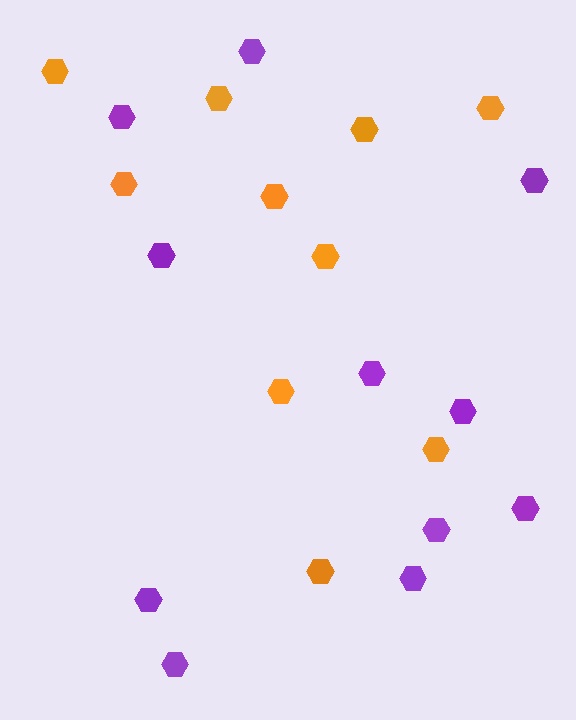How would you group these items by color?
There are 2 groups: one group of orange hexagons (10) and one group of purple hexagons (11).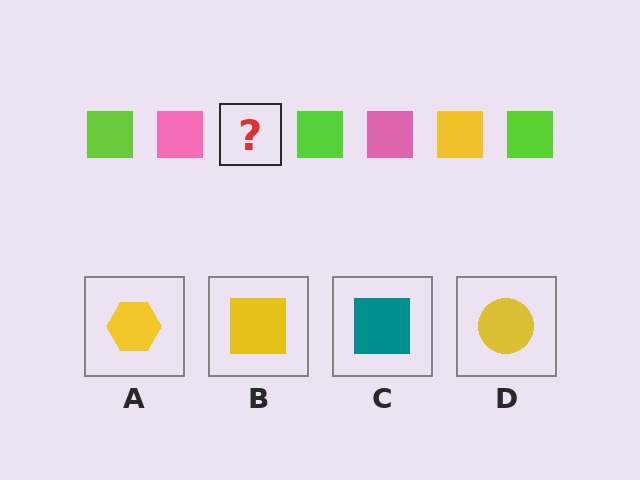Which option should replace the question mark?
Option B.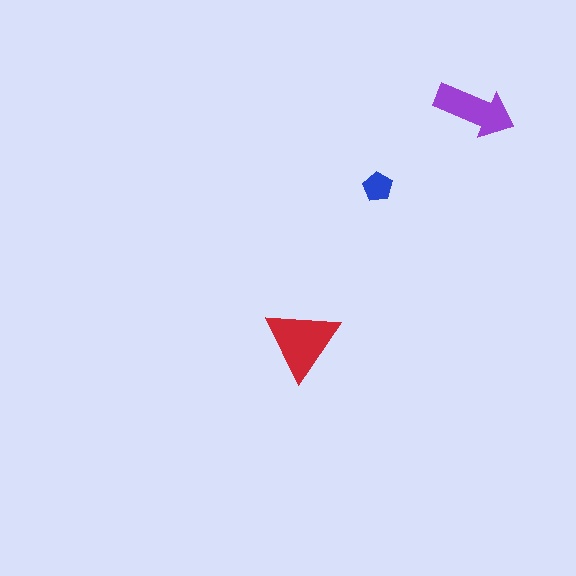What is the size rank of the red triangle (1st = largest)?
1st.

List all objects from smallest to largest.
The blue pentagon, the purple arrow, the red triangle.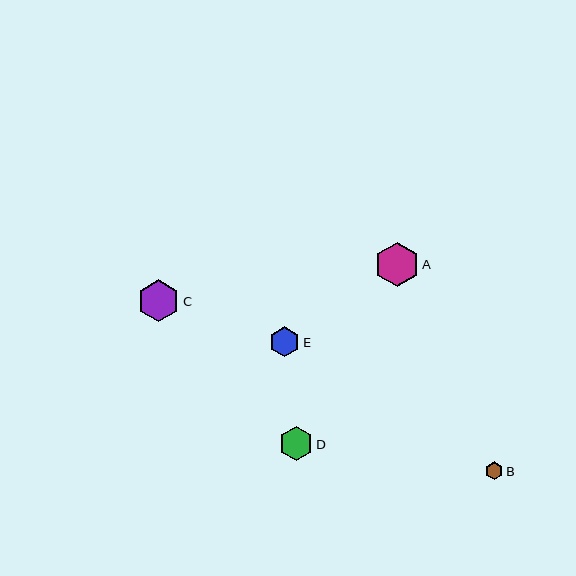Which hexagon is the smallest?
Hexagon B is the smallest with a size of approximately 18 pixels.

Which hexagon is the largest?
Hexagon A is the largest with a size of approximately 44 pixels.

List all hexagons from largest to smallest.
From largest to smallest: A, C, D, E, B.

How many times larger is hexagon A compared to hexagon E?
Hexagon A is approximately 1.5 times the size of hexagon E.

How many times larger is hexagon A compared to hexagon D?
Hexagon A is approximately 1.3 times the size of hexagon D.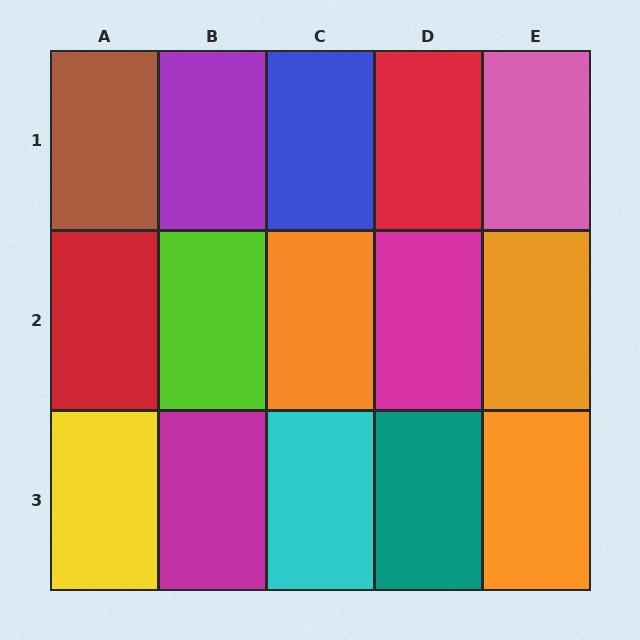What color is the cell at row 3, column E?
Orange.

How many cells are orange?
3 cells are orange.